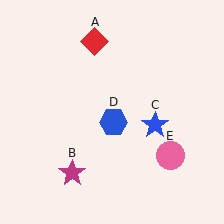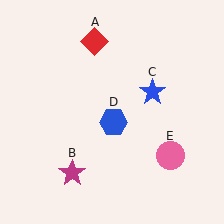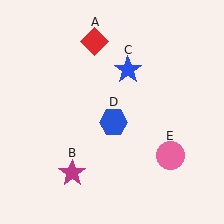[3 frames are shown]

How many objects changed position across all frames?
1 object changed position: blue star (object C).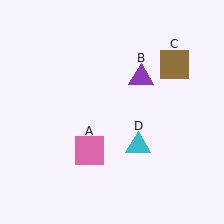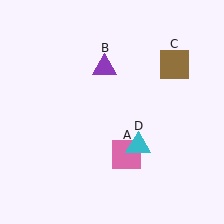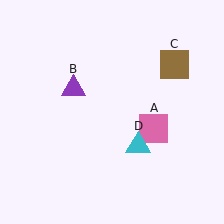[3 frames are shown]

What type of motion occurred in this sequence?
The pink square (object A), purple triangle (object B) rotated counterclockwise around the center of the scene.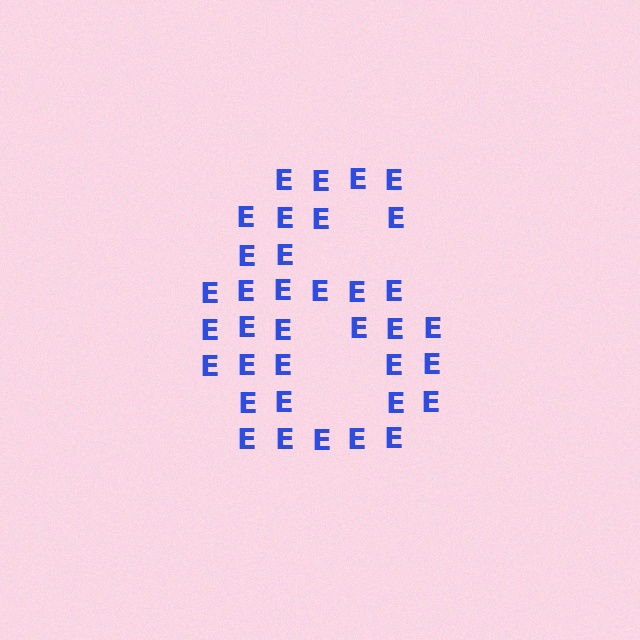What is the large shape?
The large shape is the digit 6.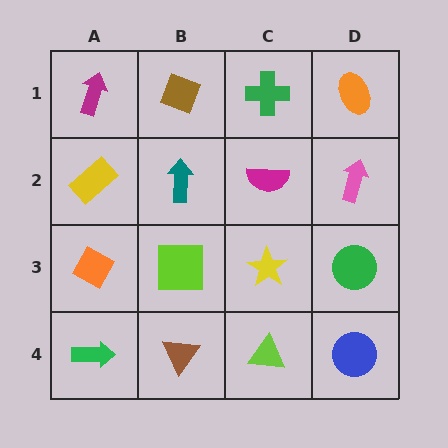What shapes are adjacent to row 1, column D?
A pink arrow (row 2, column D), a green cross (row 1, column C).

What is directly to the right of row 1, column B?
A green cross.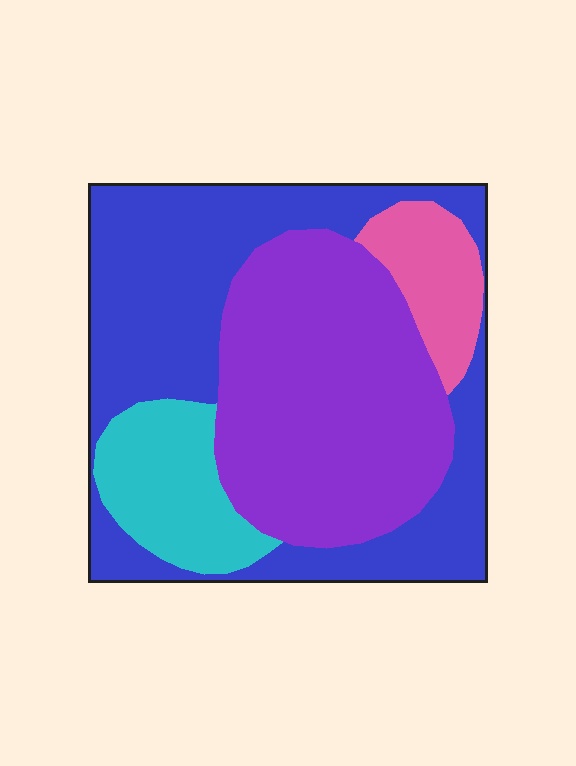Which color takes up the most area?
Blue, at roughly 40%.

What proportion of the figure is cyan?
Cyan covers around 15% of the figure.